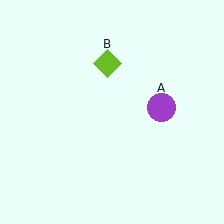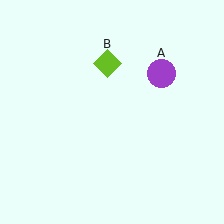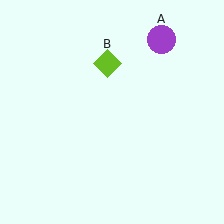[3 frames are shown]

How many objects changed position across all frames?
1 object changed position: purple circle (object A).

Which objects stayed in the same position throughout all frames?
Lime diamond (object B) remained stationary.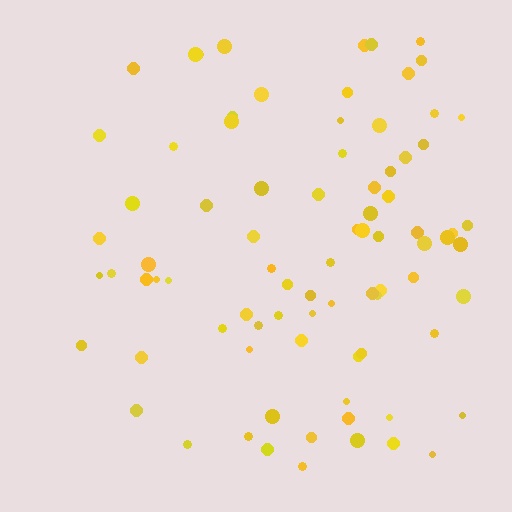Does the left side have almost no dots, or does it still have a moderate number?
Still a moderate number, just noticeably fewer than the right.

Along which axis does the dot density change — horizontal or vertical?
Horizontal.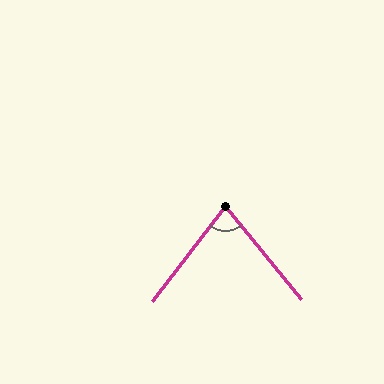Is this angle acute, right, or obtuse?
It is acute.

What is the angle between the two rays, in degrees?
Approximately 77 degrees.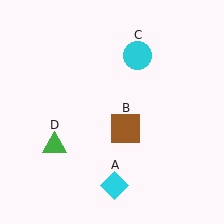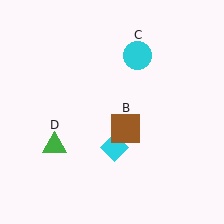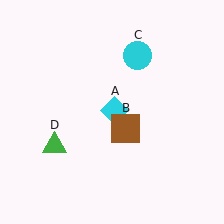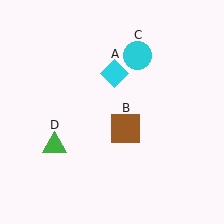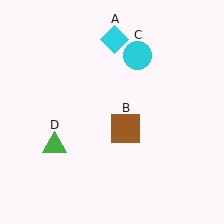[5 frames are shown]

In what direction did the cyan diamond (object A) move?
The cyan diamond (object A) moved up.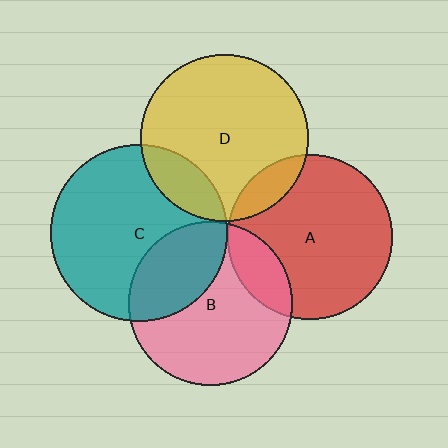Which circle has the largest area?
Circle C (teal).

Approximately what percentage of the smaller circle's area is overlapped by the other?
Approximately 15%.